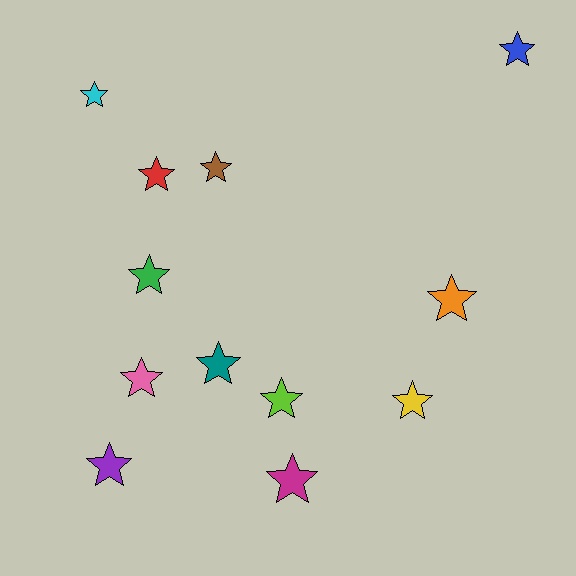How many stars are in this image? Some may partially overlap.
There are 12 stars.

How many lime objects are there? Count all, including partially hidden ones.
There is 1 lime object.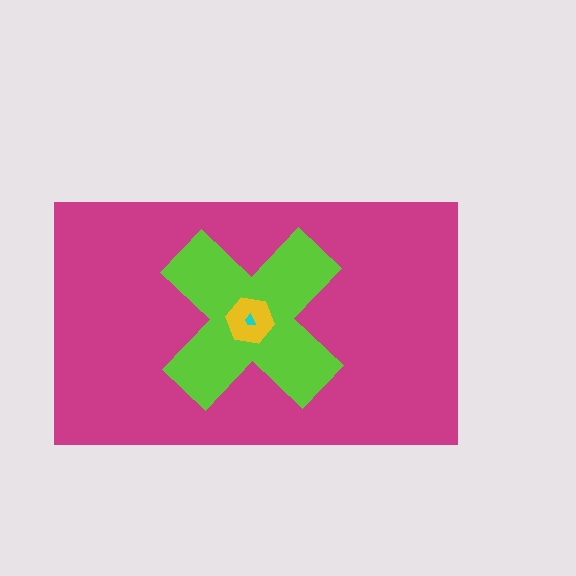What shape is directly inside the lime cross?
The yellow hexagon.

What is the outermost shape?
The magenta rectangle.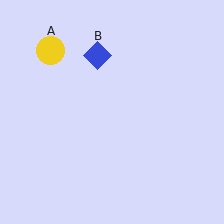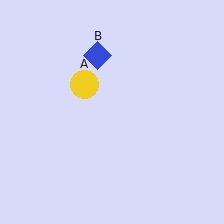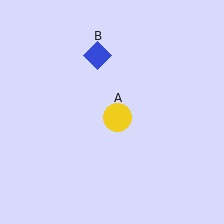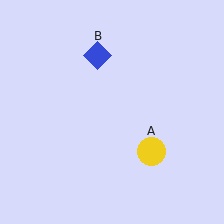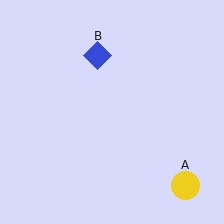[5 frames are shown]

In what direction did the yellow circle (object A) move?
The yellow circle (object A) moved down and to the right.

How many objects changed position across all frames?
1 object changed position: yellow circle (object A).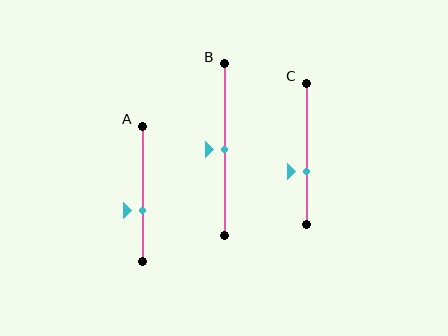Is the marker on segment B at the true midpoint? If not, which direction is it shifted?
Yes, the marker on segment B is at the true midpoint.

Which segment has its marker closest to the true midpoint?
Segment B has its marker closest to the true midpoint.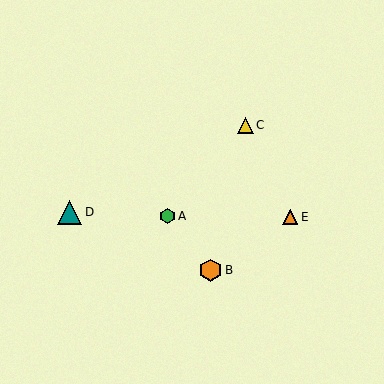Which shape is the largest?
The teal triangle (labeled D) is the largest.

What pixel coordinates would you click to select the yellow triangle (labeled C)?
Click at (245, 125) to select the yellow triangle C.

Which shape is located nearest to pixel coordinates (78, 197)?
The teal triangle (labeled D) at (69, 212) is nearest to that location.